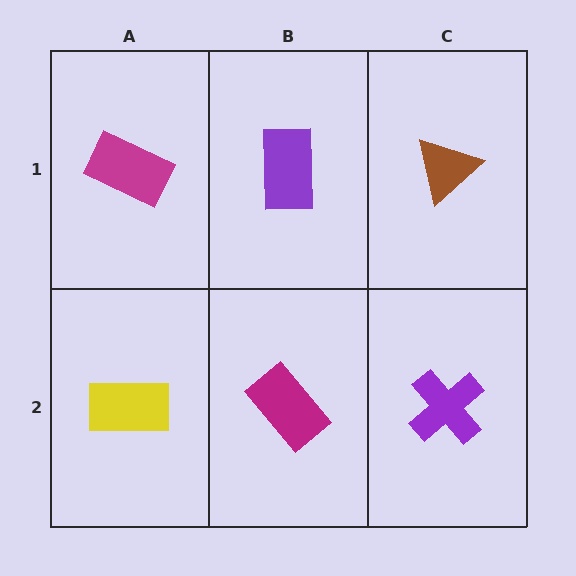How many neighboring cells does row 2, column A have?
2.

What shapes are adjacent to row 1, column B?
A magenta rectangle (row 2, column B), a magenta rectangle (row 1, column A), a brown triangle (row 1, column C).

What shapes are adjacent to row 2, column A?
A magenta rectangle (row 1, column A), a magenta rectangle (row 2, column B).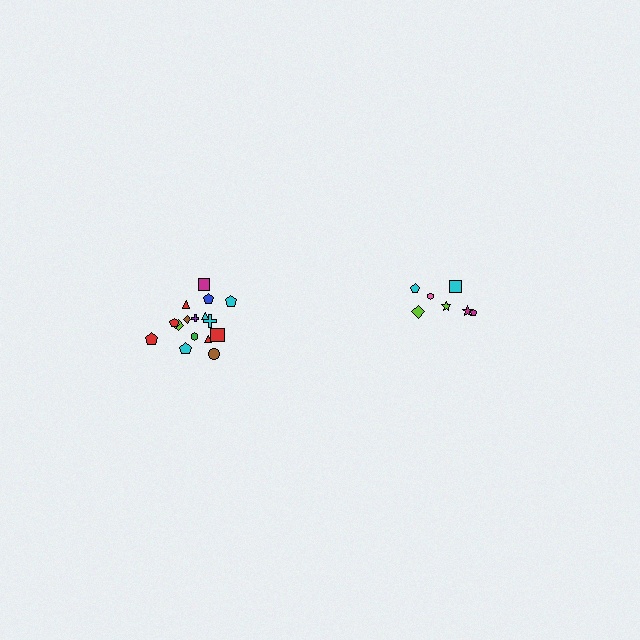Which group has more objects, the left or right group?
The left group.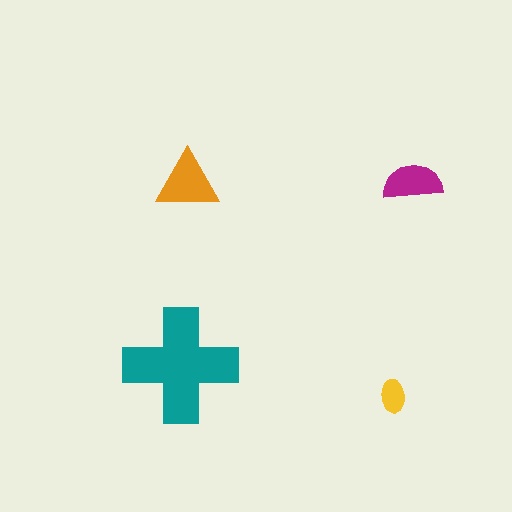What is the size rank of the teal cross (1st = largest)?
1st.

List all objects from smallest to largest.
The yellow ellipse, the magenta semicircle, the orange triangle, the teal cross.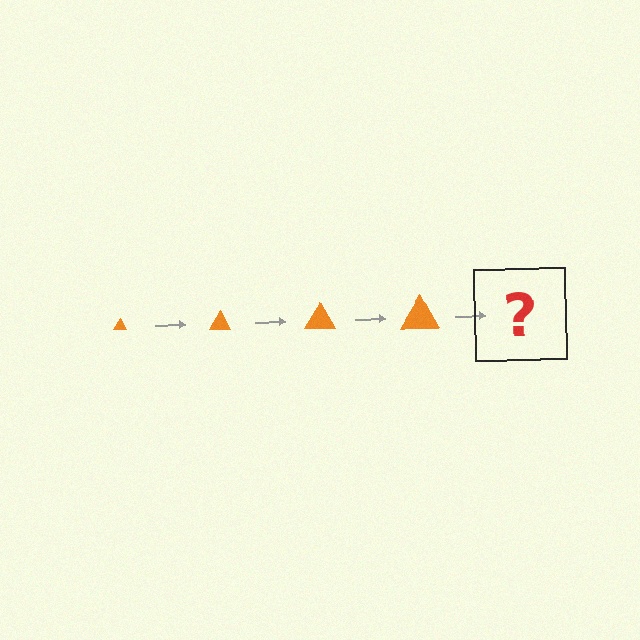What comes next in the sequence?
The next element should be an orange triangle, larger than the previous one.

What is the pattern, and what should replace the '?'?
The pattern is that the triangle gets progressively larger each step. The '?' should be an orange triangle, larger than the previous one.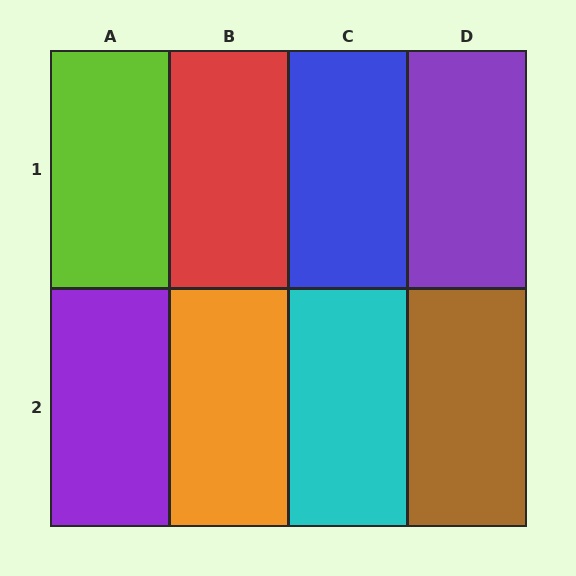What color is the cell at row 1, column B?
Red.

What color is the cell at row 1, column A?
Lime.